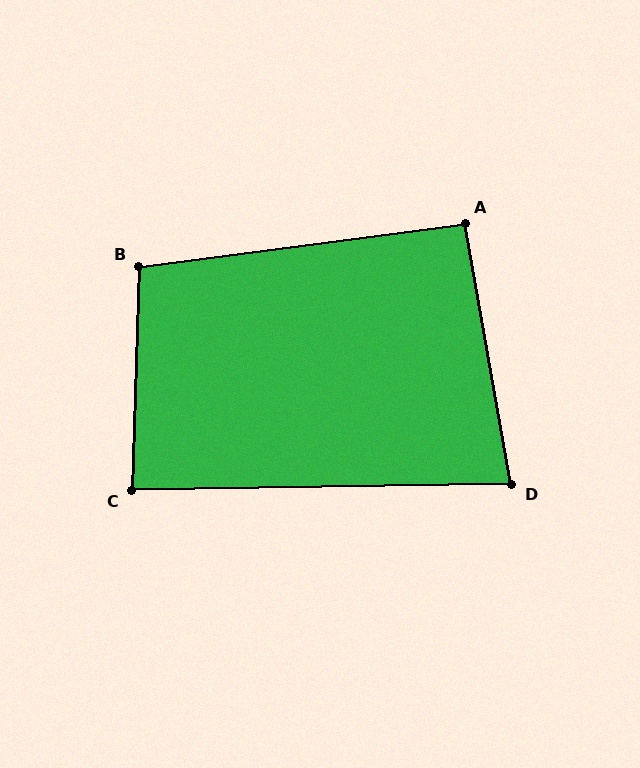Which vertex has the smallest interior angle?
D, at approximately 81 degrees.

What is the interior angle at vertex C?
Approximately 87 degrees (approximately right).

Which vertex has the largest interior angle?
B, at approximately 99 degrees.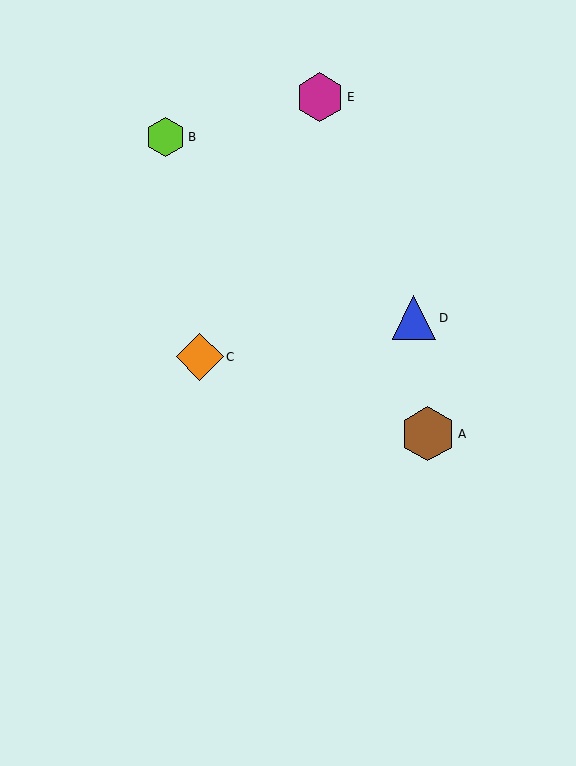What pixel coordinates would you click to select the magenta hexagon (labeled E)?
Click at (320, 97) to select the magenta hexagon E.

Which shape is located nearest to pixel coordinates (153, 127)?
The lime hexagon (labeled B) at (165, 137) is nearest to that location.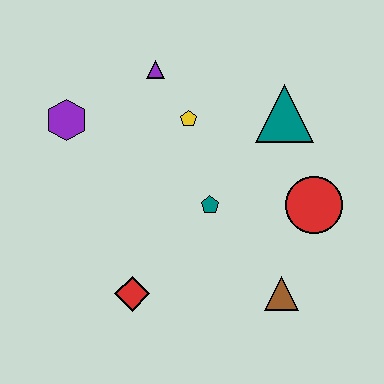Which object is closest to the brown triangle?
The red circle is closest to the brown triangle.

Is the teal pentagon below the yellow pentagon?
Yes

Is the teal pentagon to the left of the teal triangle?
Yes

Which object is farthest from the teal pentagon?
The purple hexagon is farthest from the teal pentagon.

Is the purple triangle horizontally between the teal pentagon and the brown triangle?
No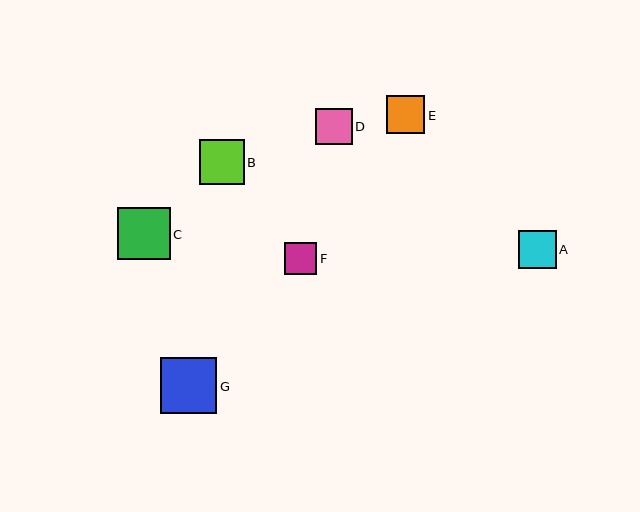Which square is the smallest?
Square F is the smallest with a size of approximately 32 pixels.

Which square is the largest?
Square G is the largest with a size of approximately 56 pixels.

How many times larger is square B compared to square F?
Square B is approximately 1.4 times the size of square F.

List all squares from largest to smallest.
From largest to smallest: G, C, B, E, A, D, F.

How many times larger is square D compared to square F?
Square D is approximately 1.1 times the size of square F.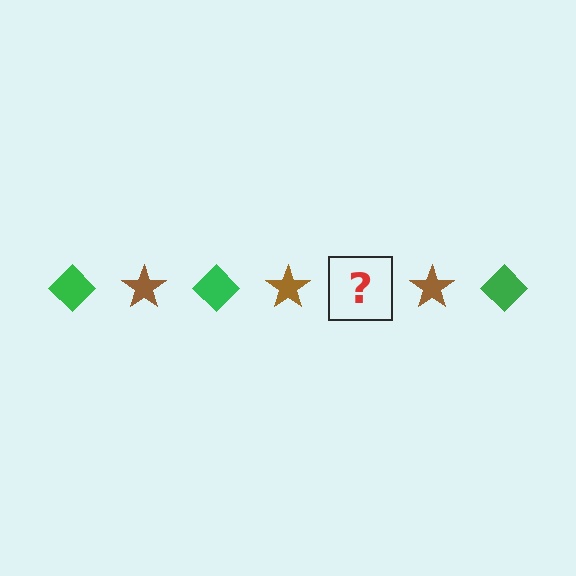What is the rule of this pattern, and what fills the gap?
The rule is that the pattern alternates between green diamond and brown star. The gap should be filled with a green diamond.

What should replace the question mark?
The question mark should be replaced with a green diamond.